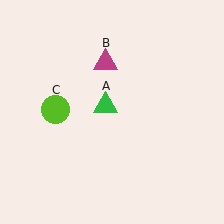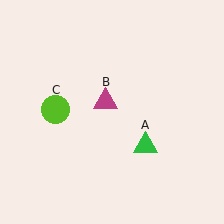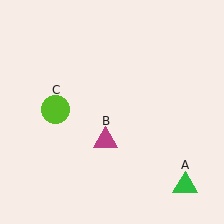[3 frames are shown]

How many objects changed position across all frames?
2 objects changed position: green triangle (object A), magenta triangle (object B).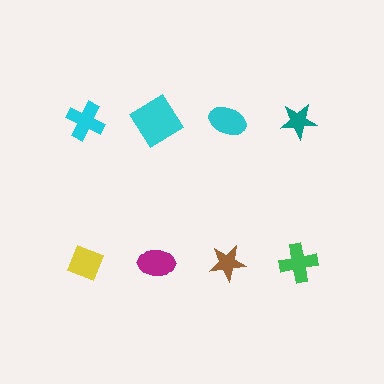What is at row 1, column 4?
A teal star.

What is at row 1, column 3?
A cyan ellipse.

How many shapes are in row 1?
4 shapes.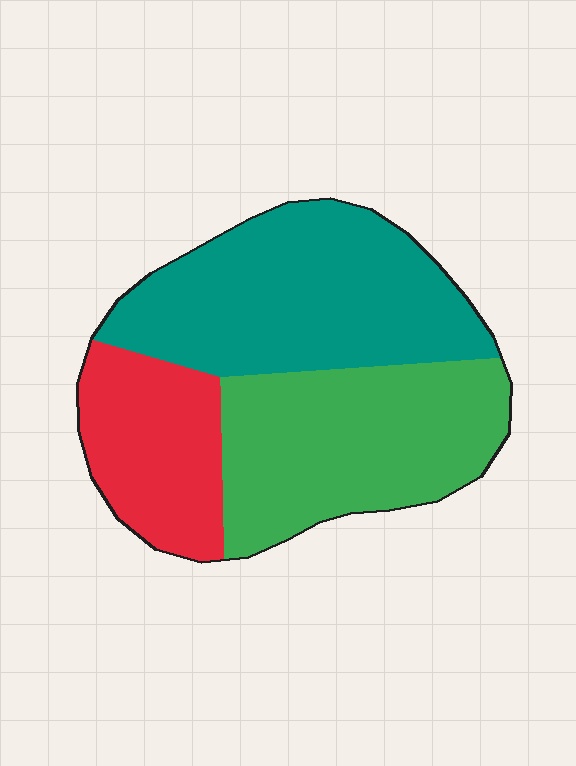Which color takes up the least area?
Red, at roughly 20%.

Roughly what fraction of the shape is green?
Green takes up about three eighths (3/8) of the shape.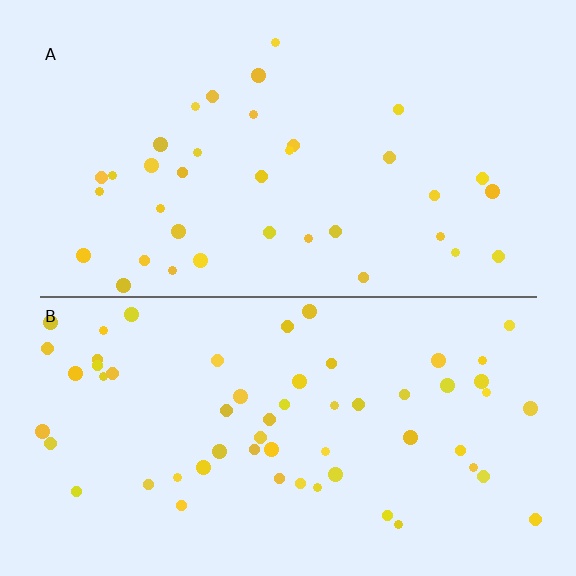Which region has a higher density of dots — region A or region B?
B (the bottom).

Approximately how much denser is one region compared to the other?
Approximately 1.6× — region B over region A.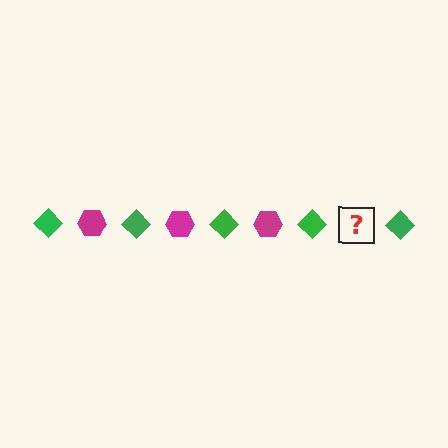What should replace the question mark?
The question mark should be replaced with a magenta hexagon.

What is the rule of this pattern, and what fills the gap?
The rule is that the pattern alternates between green diamond and magenta hexagon. The gap should be filled with a magenta hexagon.